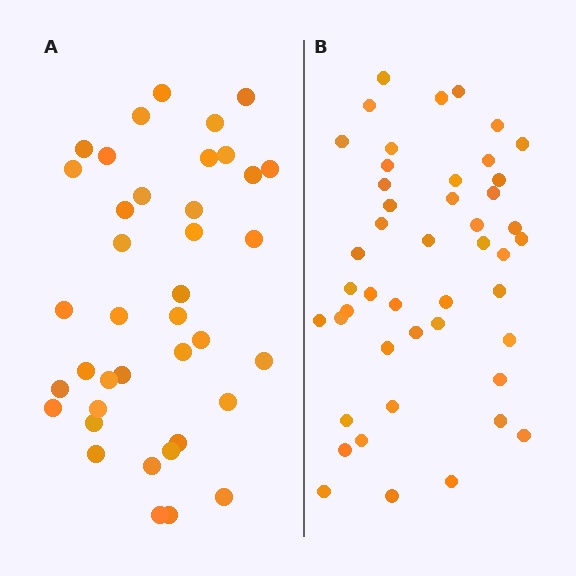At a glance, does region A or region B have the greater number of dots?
Region B (the right region) has more dots.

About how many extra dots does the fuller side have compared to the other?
Region B has roughly 8 or so more dots than region A.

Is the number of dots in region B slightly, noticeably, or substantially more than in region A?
Region B has only slightly more — the two regions are fairly close. The ratio is roughly 1.2 to 1.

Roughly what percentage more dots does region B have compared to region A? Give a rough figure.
About 20% more.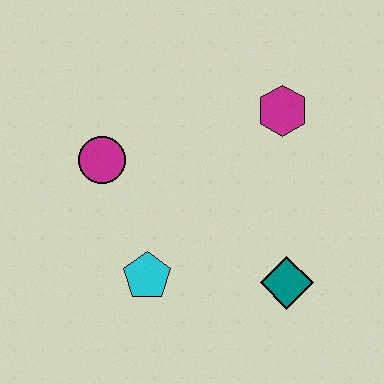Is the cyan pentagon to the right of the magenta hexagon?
No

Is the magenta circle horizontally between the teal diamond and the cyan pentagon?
No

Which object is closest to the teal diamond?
The cyan pentagon is closest to the teal diamond.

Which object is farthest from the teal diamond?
The magenta circle is farthest from the teal diamond.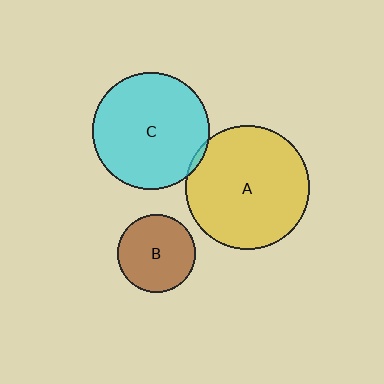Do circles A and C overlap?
Yes.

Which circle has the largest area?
Circle A (yellow).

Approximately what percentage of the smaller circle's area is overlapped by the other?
Approximately 5%.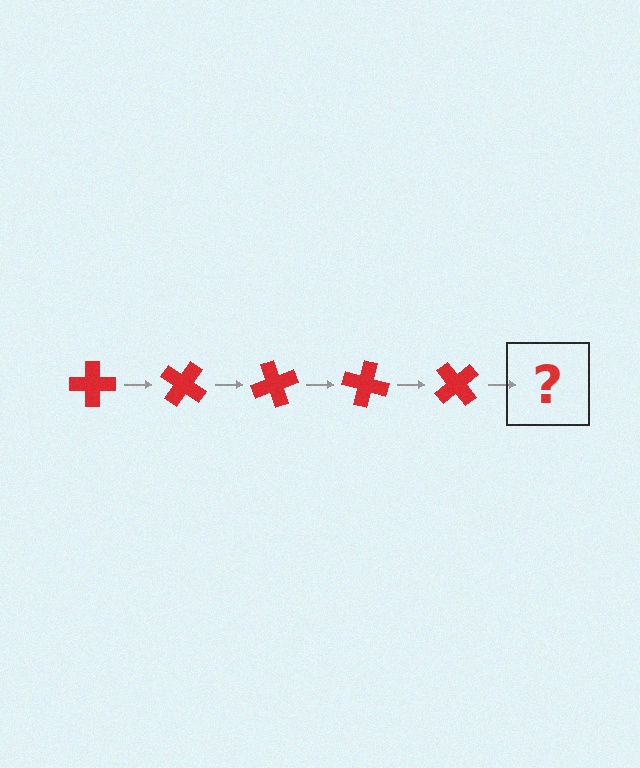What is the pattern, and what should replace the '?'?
The pattern is that the cross rotates 35 degrees each step. The '?' should be a red cross rotated 175 degrees.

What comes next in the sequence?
The next element should be a red cross rotated 175 degrees.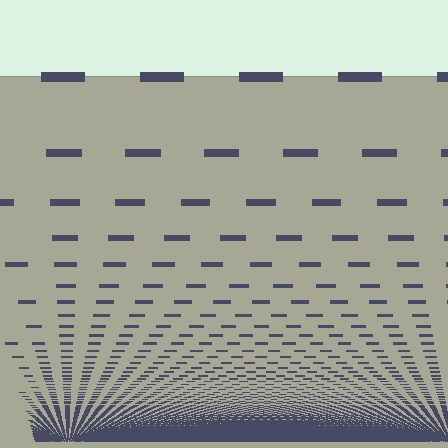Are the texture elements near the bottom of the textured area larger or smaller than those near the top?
Smaller. The gradient is inverted — elements near the bottom are smaller and denser.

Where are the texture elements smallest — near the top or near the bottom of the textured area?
Near the bottom.